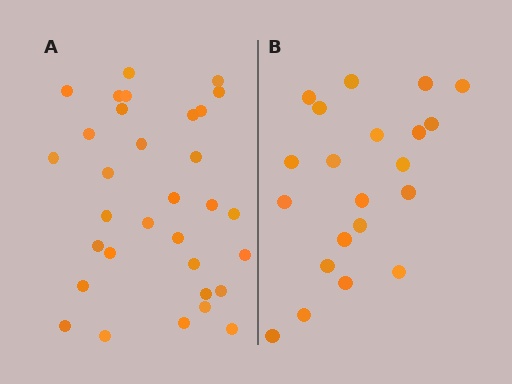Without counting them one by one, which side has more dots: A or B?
Region A (the left region) has more dots.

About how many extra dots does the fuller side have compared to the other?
Region A has roughly 12 or so more dots than region B.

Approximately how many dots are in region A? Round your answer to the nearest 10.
About 30 dots. (The exact count is 32, which rounds to 30.)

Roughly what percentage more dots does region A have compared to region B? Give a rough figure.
About 50% more.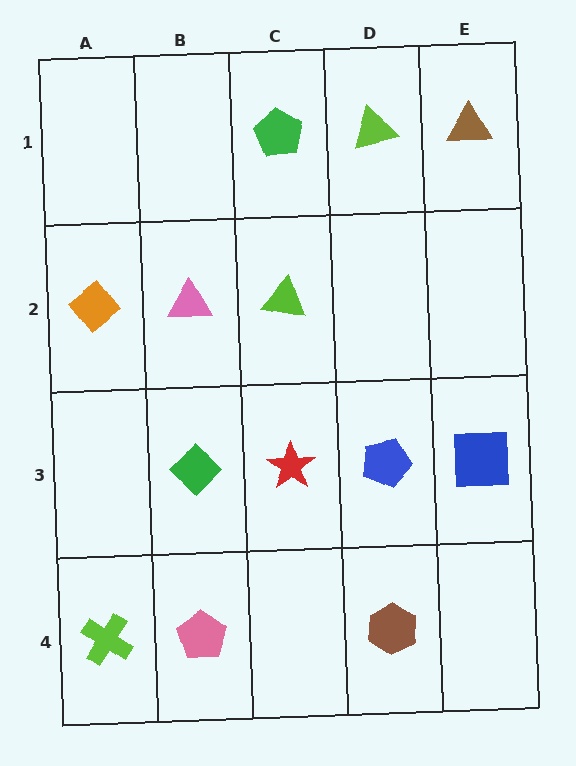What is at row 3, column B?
A green diamond.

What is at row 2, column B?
A pink triangle.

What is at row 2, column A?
An orange diamond.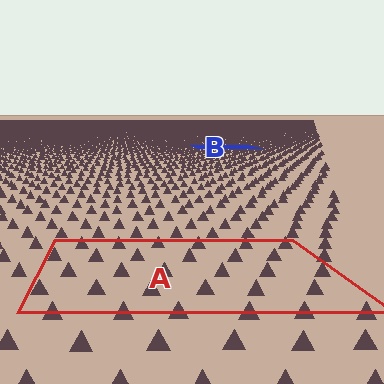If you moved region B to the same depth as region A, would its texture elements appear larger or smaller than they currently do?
They would appear larger. At a closer depth, the same texture elements are projected at a bigger on-screen size.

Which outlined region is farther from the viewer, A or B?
Region B is farther from the viewer — the texture elements inside it appear smaller and more densely packed.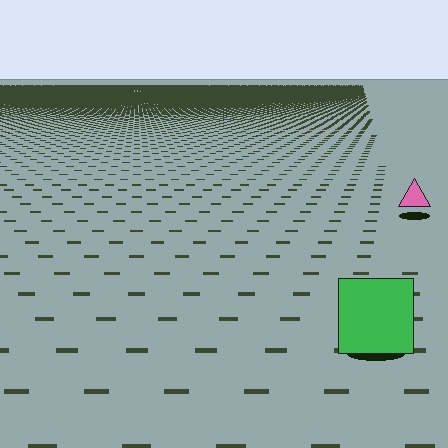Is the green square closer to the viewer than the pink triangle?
Yes. The green square is closer — you can tell from the texture gradient: the ground texture is coarser near it.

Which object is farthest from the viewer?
The pink triangle is farthest from the viewer. It appears smaller and the ground texture around it is denser.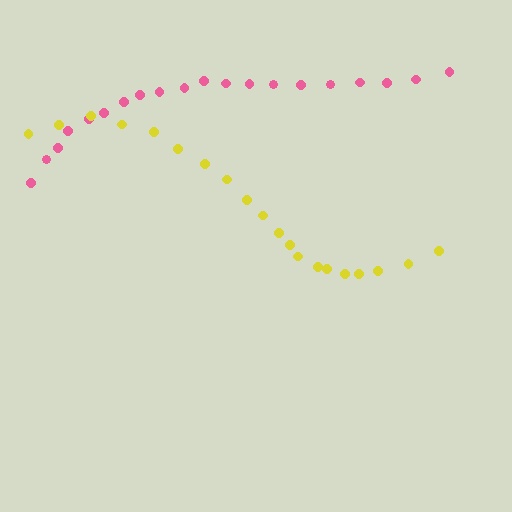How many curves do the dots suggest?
There are 2 distinct paths.